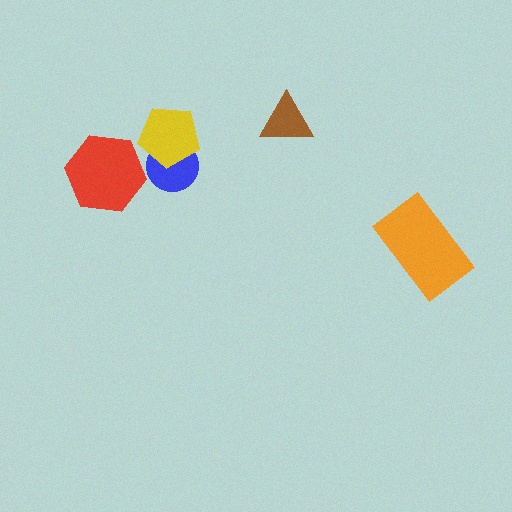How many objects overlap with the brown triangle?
0 objects overlap with the brown triangle.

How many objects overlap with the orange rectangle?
0 objects overlap with the orange rectangle.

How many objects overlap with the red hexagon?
0 objects overlap with the red hexagon.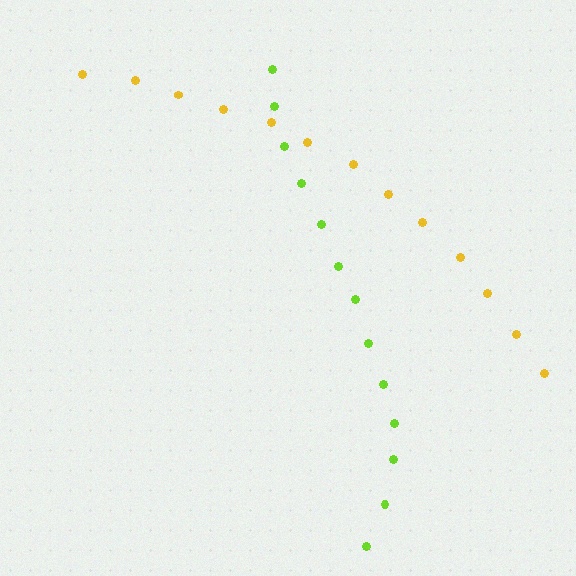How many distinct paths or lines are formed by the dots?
There are 2 distinct paths.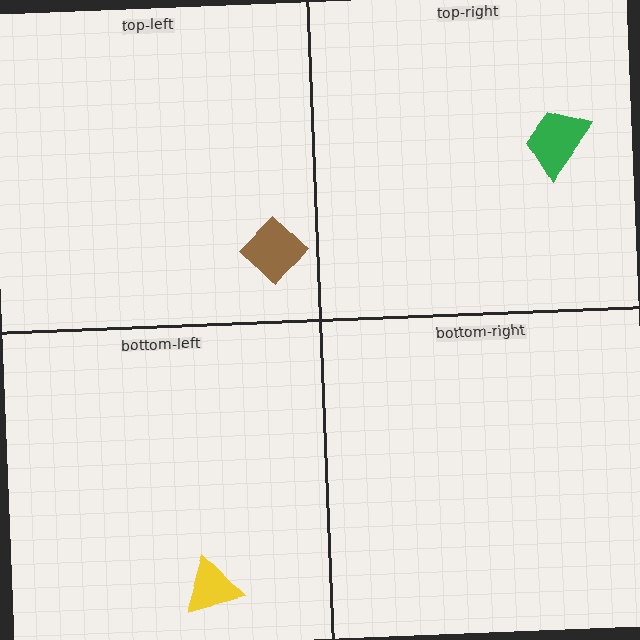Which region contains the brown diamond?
The top-left region.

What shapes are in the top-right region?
The green trapezoid.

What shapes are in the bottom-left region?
The yellow triangle.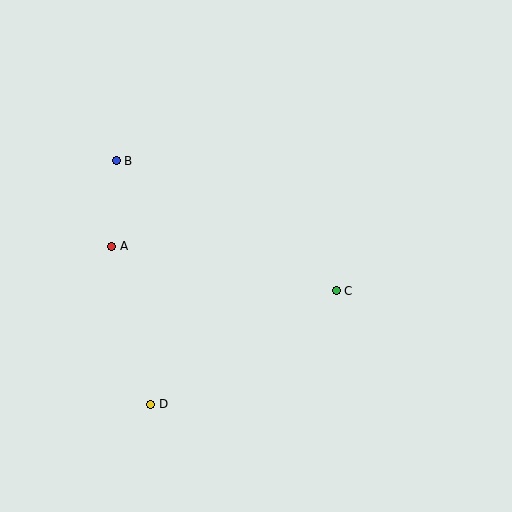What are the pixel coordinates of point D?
Point D is at (151, 404).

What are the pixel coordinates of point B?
Point B is at (116, 161).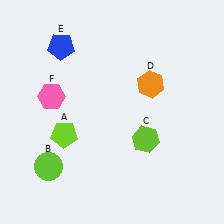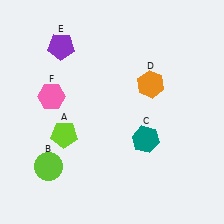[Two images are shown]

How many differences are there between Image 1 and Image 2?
There are 2 differences between the two images.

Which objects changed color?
C changed from lime to teal. E changed from blue to purple.